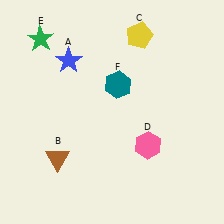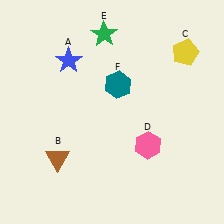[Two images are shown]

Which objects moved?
The objects that moved are: the yellow pentagon (C), the green star (E).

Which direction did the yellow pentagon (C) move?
The yellow pentagon (C) moved right.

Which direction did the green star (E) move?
The green star (E) moved right.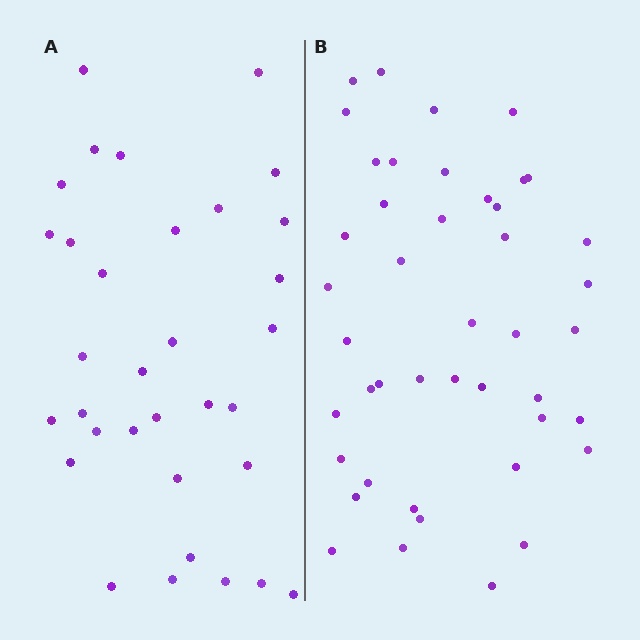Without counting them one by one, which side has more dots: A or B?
Region B (the right region) has more dots.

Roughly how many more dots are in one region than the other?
Region B has roughly 12 or so more dots than region A.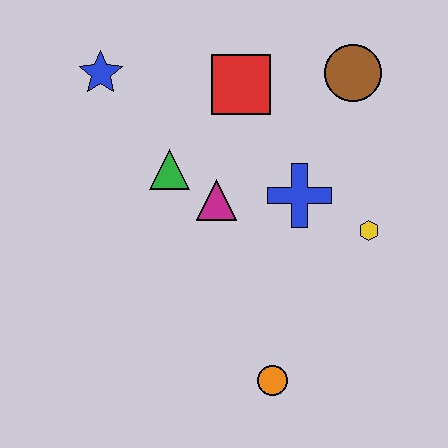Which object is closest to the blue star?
The green triangle is closest to the blue star.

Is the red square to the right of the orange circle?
No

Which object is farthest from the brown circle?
The orange circle is farthest from the brown circle.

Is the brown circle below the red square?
No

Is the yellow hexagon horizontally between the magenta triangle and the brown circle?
No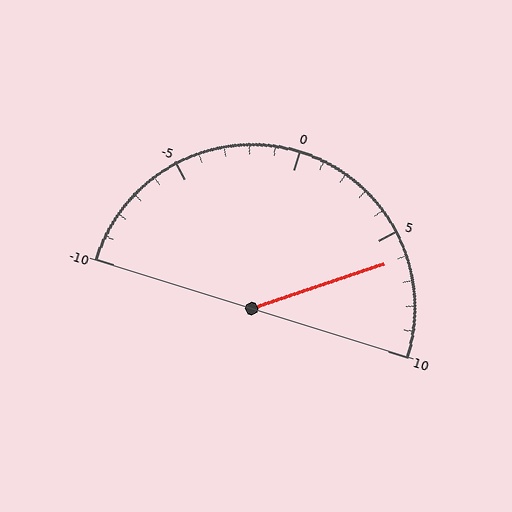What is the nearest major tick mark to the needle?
The nearest major tick mark is 5.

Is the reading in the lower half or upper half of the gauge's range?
The reading is in the upper half of the range (-10 to 10).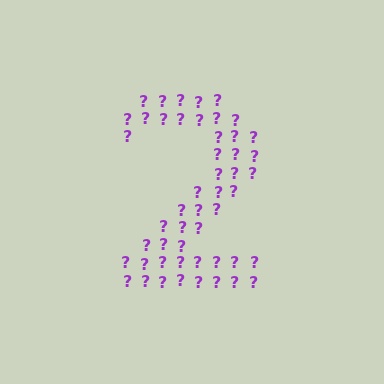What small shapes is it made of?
It is made of small question marks.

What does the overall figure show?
The overall figure shows the digit 2.